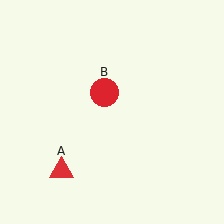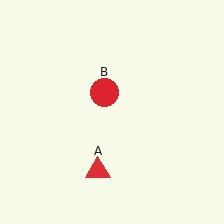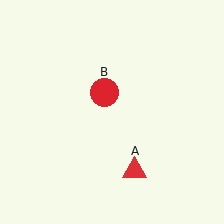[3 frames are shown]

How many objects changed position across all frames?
1 object changed position: red triangle (object A).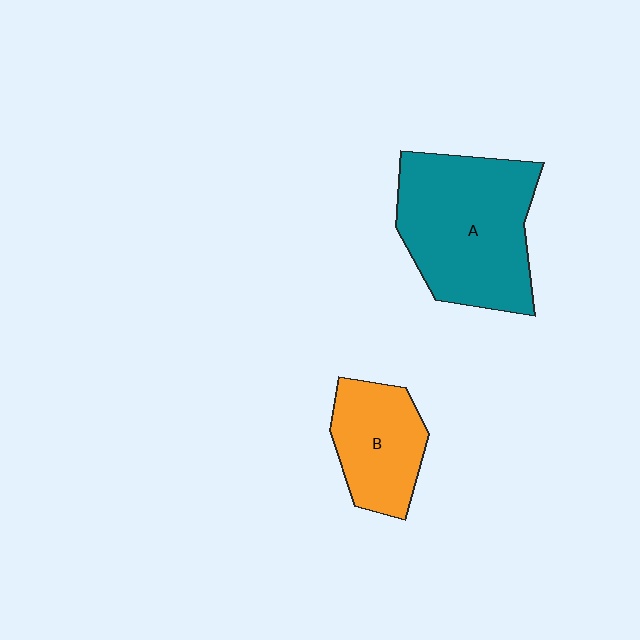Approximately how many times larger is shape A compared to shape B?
Approximately 1.8 times.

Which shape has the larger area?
Shape A (teal).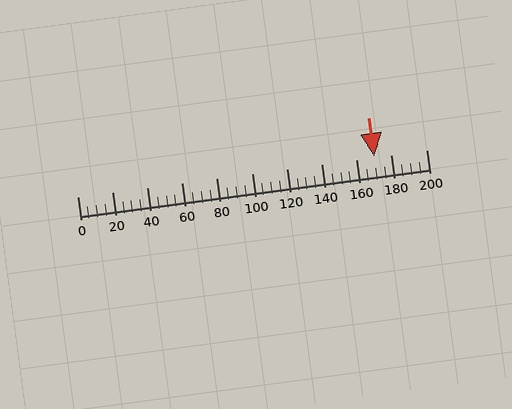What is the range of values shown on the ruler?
The ruler shows values from 0 to 200.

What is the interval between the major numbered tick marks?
The major tick marks are spaced 20 units apart.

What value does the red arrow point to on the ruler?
The red arrow points to approximately 170.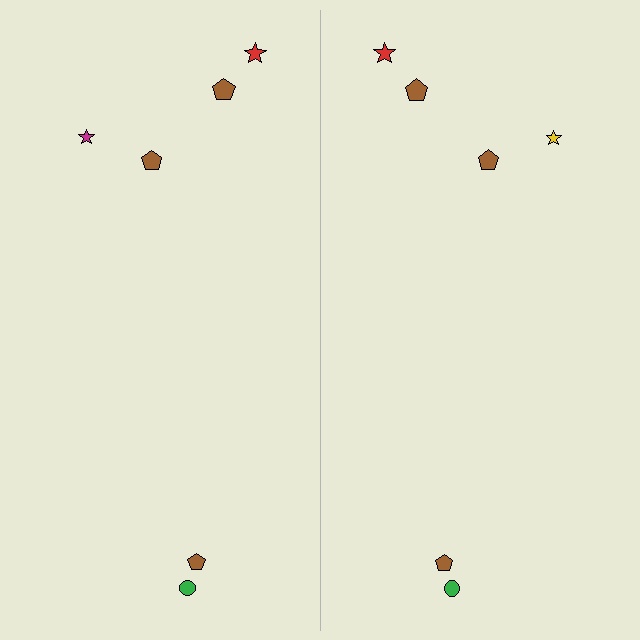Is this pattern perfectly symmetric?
No, the pattern is not perfectly symmetric. The yellow star on the right side breaks the symmetry — its mirror counterpart is magenta.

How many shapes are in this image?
There are 12 shapes in this image.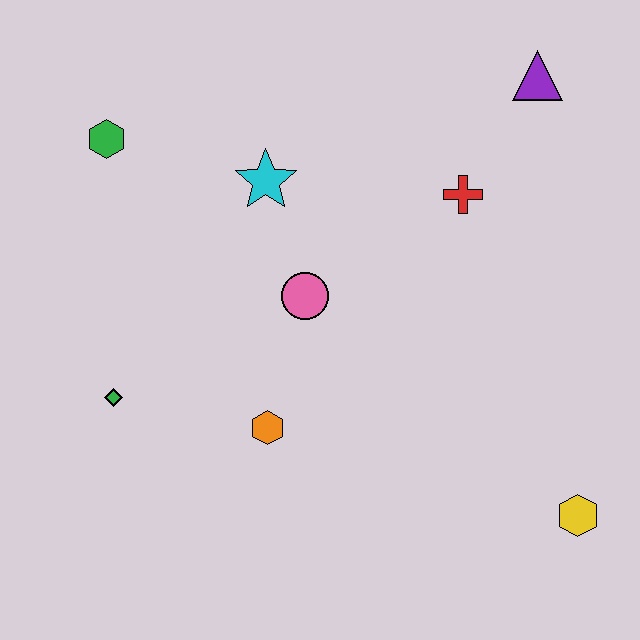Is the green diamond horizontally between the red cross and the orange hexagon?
No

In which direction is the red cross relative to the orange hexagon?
The red cross is above the orange hexagon.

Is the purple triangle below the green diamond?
No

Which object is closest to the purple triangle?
The red cross is closest to the purple triangle.